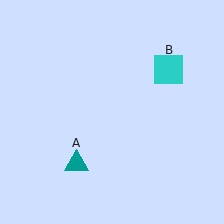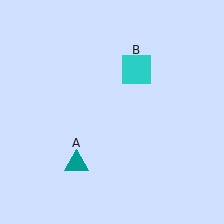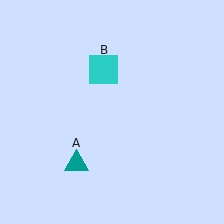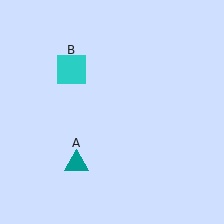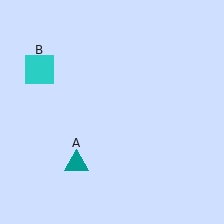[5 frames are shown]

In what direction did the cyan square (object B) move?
The cyan square (object B) moved left.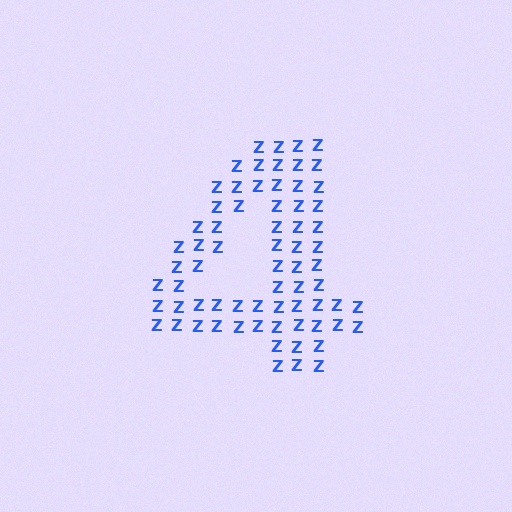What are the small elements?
The small elements are letter Z's.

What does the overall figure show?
The overall figure shows the digit 4.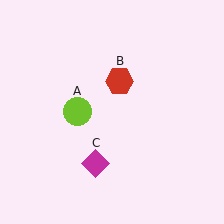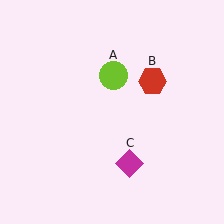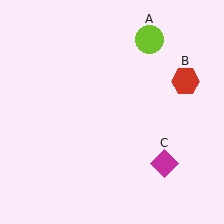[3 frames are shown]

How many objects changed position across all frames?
3 objects changed position: lime circle (object A), red hexagon (object B), magenta diamond (object C).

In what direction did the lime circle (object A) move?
The lime circle (object A) moved up and to the right.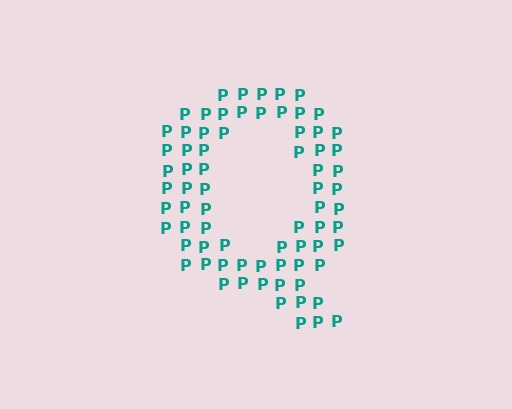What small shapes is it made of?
It is made of small letter P's.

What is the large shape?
The large shape is the letter Q.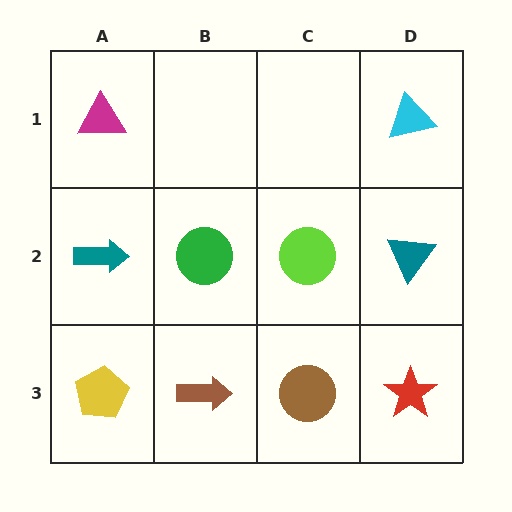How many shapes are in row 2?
4 shapes.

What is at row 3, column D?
A red star.